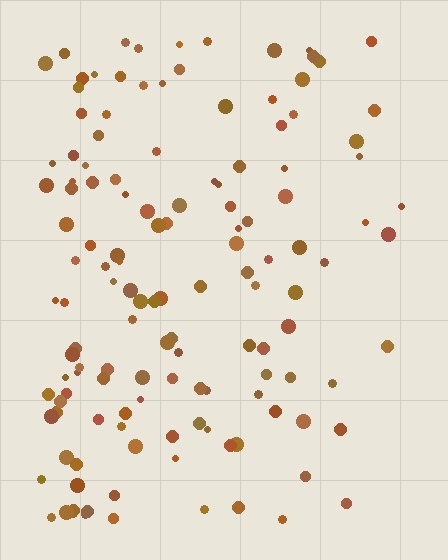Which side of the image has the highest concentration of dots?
The left.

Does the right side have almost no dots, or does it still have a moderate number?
Still a moderate number, just noticeably fewer than the left.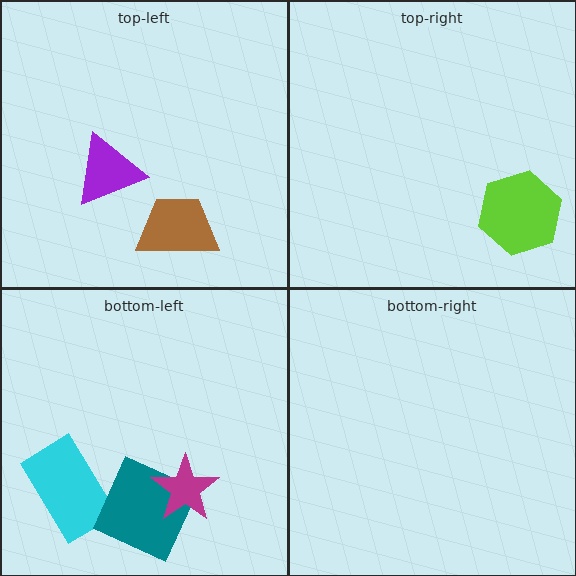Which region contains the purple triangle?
The top-left region.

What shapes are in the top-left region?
The brown trapezoid, the purple triangle.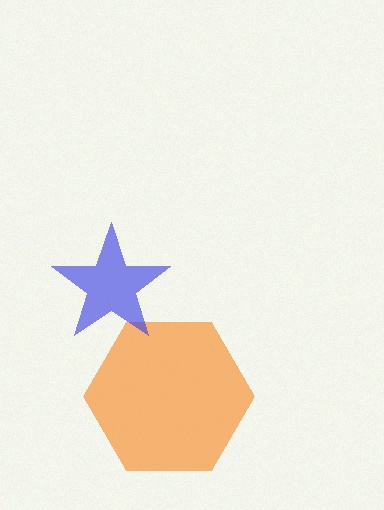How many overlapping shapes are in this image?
There are 2 overlapping shapes in the image.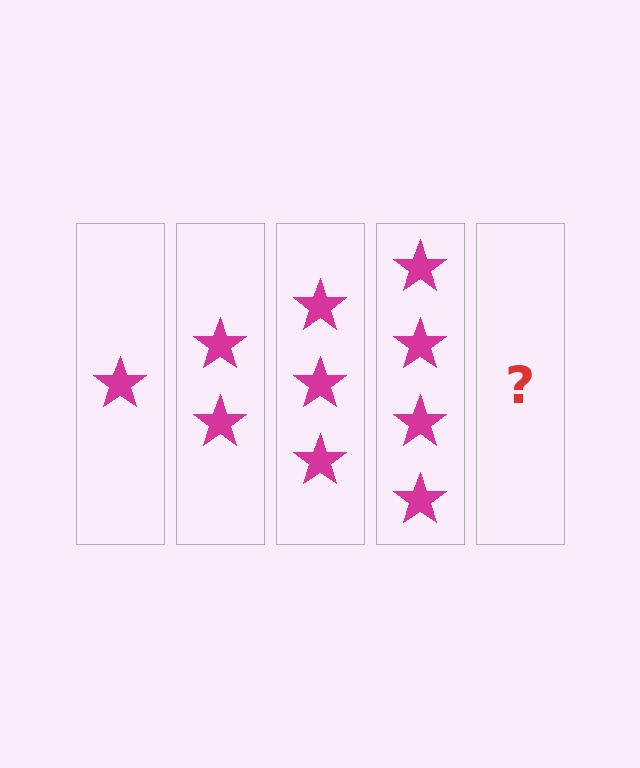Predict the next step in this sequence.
The next step is 5 stars.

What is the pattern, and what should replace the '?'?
The pattern is that each step adds one more star. The '?' should be 5 stars.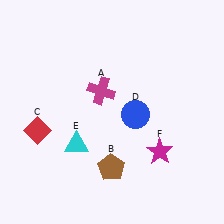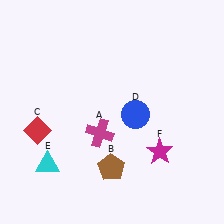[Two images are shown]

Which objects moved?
The objects that moved are: the magenta cross (A), the cyan triangle (E).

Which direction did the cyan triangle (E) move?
The cyan triangle (E) moved left.